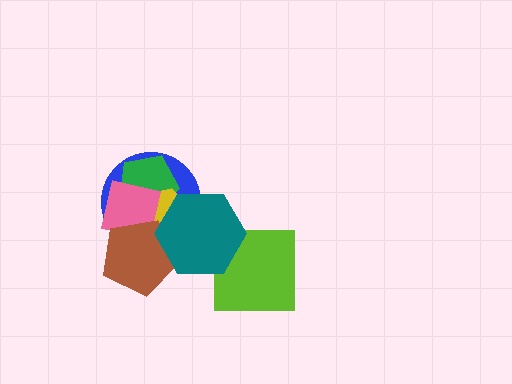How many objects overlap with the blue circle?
5 objects overlap with the blue circle.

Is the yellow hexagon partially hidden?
Yes, it is partially covered by another shape.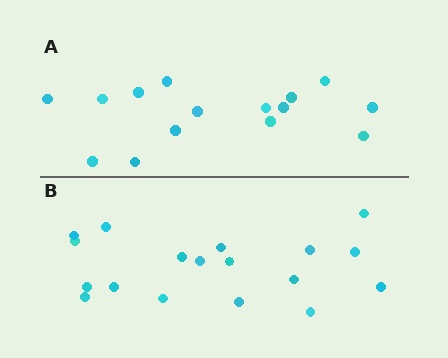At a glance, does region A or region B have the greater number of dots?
Region B (the bottom region) has more dots.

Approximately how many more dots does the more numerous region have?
Region B has just a few more — roughly 2 or 3 more dots than region A.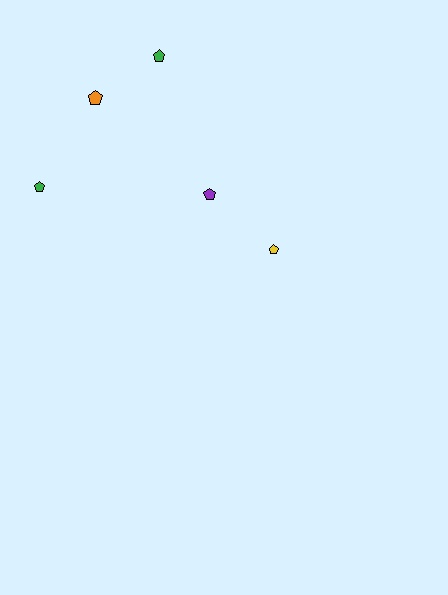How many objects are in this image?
There are 5 objects.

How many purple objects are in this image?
There is 1 purple object.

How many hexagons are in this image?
There are no hexagons.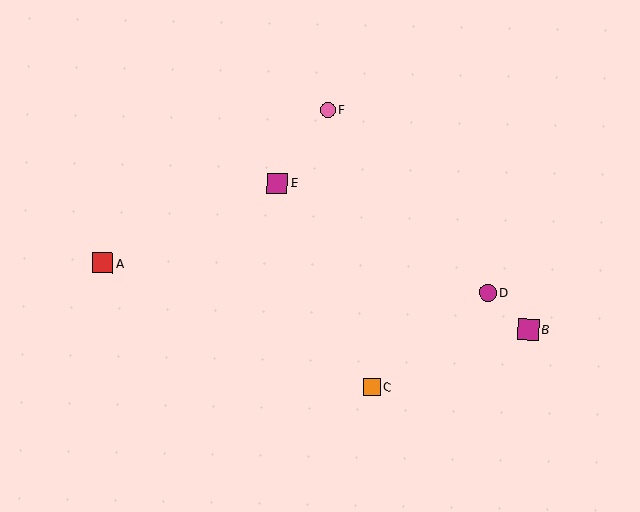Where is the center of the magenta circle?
The center of the magenta circle is at (488, 292).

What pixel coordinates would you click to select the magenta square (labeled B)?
Click at (528, 329) to select the magenta square B.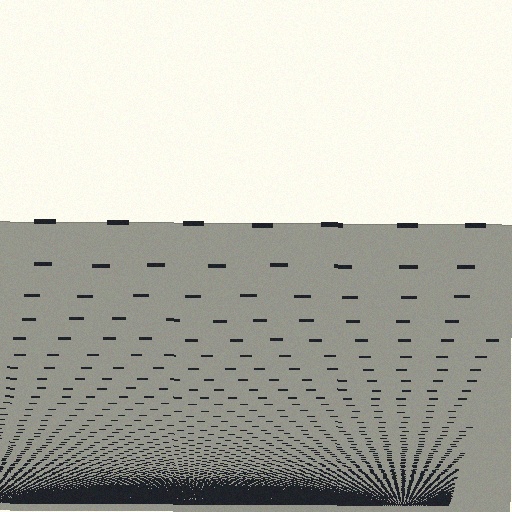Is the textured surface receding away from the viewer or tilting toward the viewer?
The surface appears to tilt toward the viewer. Texture elements get larger and sparser toward the top.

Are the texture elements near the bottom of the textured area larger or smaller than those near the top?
Smaller. The gradient is inverted — elements near the bottom are smaller and denser.